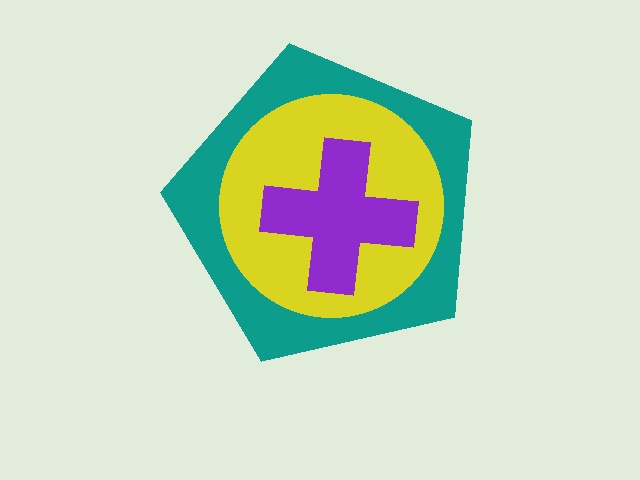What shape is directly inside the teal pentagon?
The yellow circle.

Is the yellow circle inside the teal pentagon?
Yes.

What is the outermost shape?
The teal pentagon.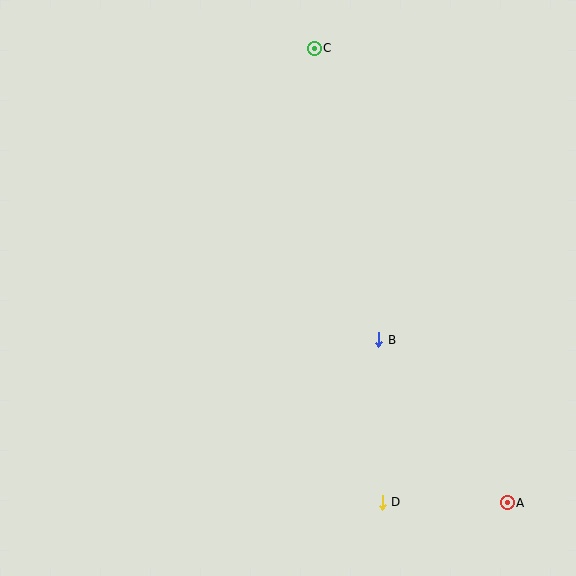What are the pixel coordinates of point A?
Point A is at (507, 503).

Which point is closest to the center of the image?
Point B at (379, 340) is closest to the center.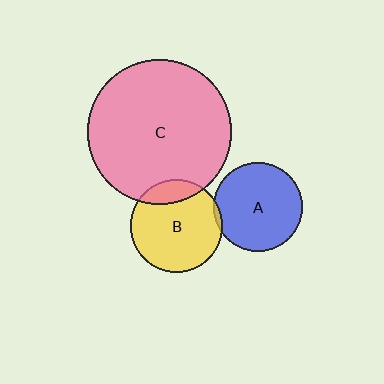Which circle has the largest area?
Circle C (pink).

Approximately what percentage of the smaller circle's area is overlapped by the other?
Approximately 15%.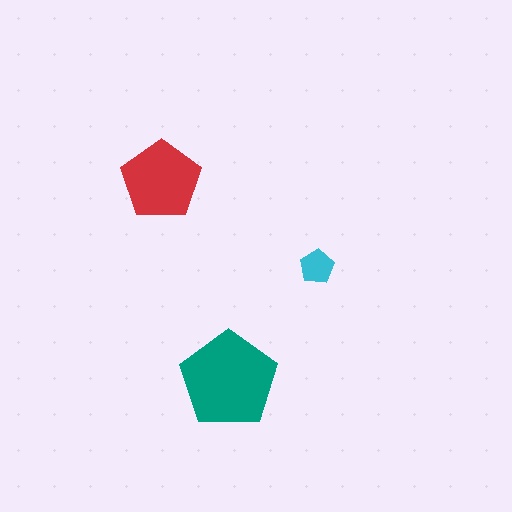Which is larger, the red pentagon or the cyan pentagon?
The red one.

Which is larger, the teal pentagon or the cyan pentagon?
The teal one.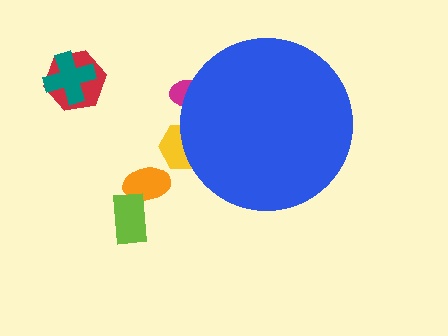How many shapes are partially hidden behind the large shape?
2 shapes are partially hidden.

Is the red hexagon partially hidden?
No, the red hexagon is fully visible.